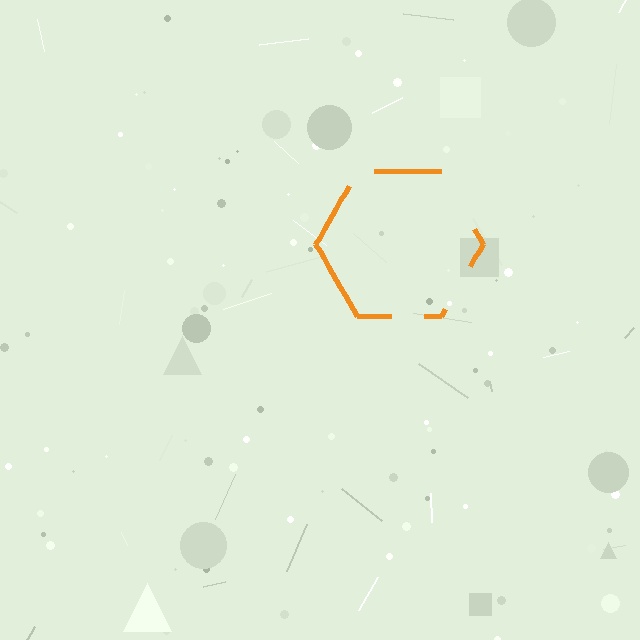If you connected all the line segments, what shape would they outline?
They would outline a hexagon.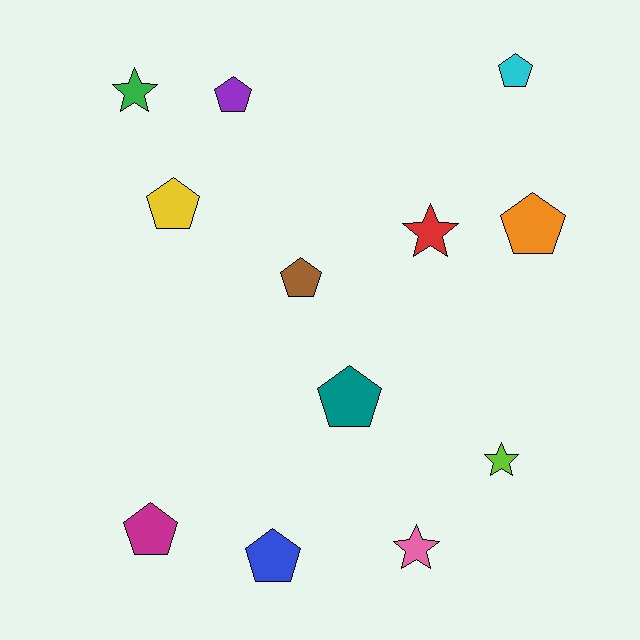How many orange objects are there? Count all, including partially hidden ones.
There is 1 orange object.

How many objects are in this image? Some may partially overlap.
There are 12 objects.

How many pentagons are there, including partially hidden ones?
There are 8 pentagons.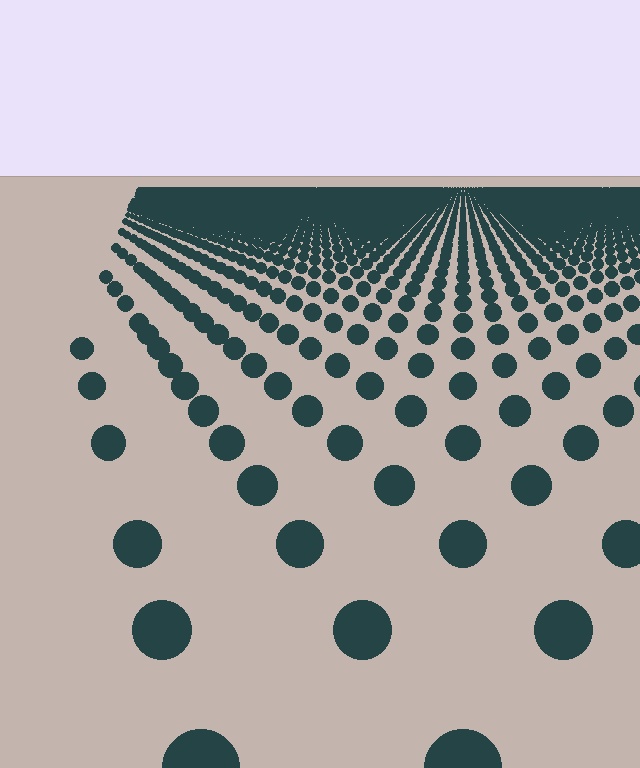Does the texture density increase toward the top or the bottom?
Density increases toward the top.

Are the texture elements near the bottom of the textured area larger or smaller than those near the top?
Larger. Near the bottom, elements are closer to the viewer and appear at a bigger on-screen size.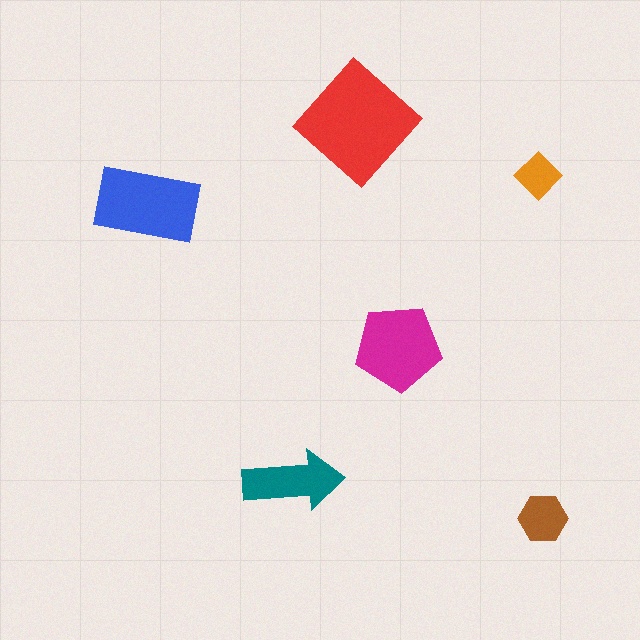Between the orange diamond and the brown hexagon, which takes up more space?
The brown hexagon.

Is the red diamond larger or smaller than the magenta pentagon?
Larger.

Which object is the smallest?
The orange diamond.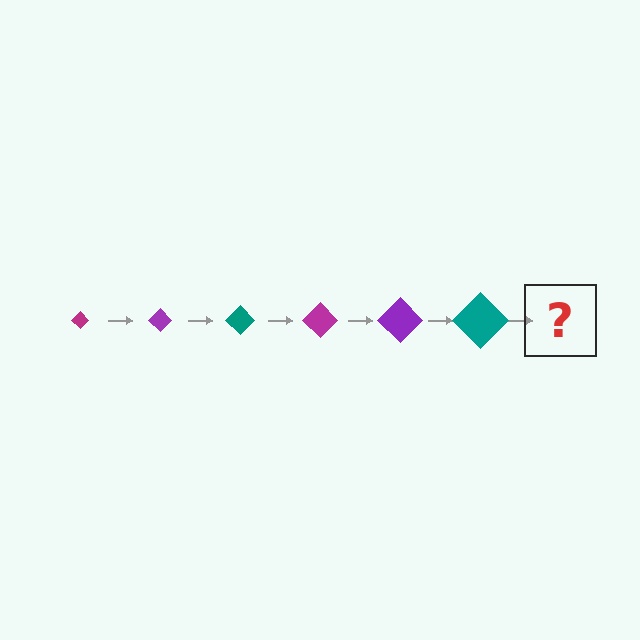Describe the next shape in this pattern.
It should be a magenta diamond, larger than the previous one.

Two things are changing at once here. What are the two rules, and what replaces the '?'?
The two rules are that the diamond grows larger each step and the color cycles through magenta, purple, and teal. The '?' should be a magenta diamond, larger than the previous one.